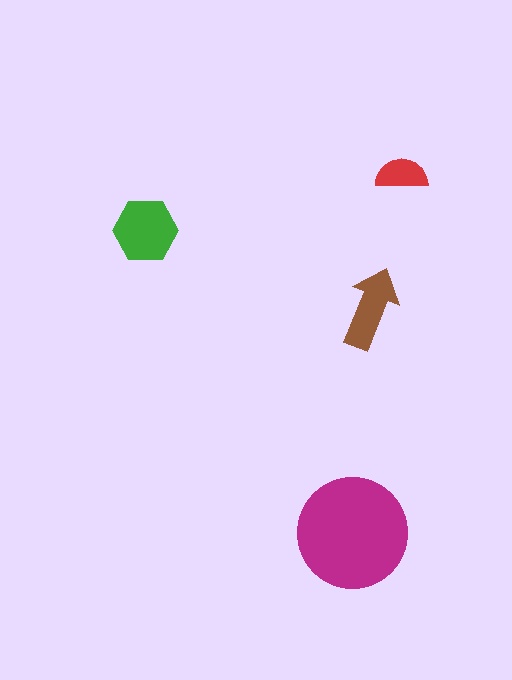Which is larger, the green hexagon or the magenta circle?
The magenta circle.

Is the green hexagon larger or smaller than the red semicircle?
Larger.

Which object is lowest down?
The magenta circle is bottommost.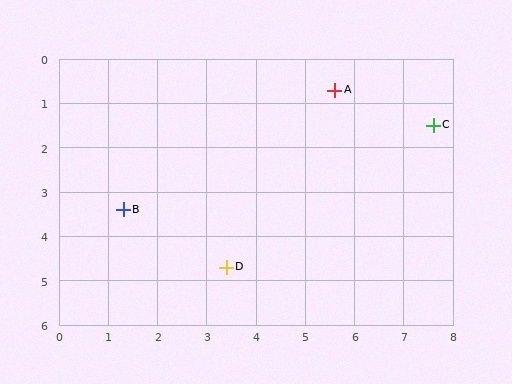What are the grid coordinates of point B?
Point B is at approximately (1.3, 3.4).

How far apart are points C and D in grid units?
Points C and D are about 5.3 grid units apart.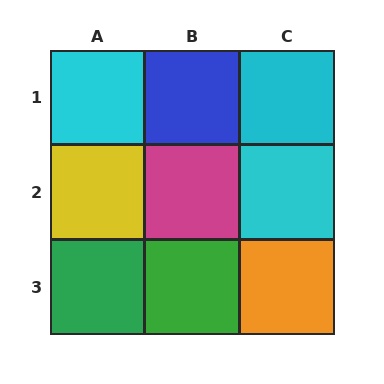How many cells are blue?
1 cell is blue.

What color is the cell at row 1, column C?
Cyan.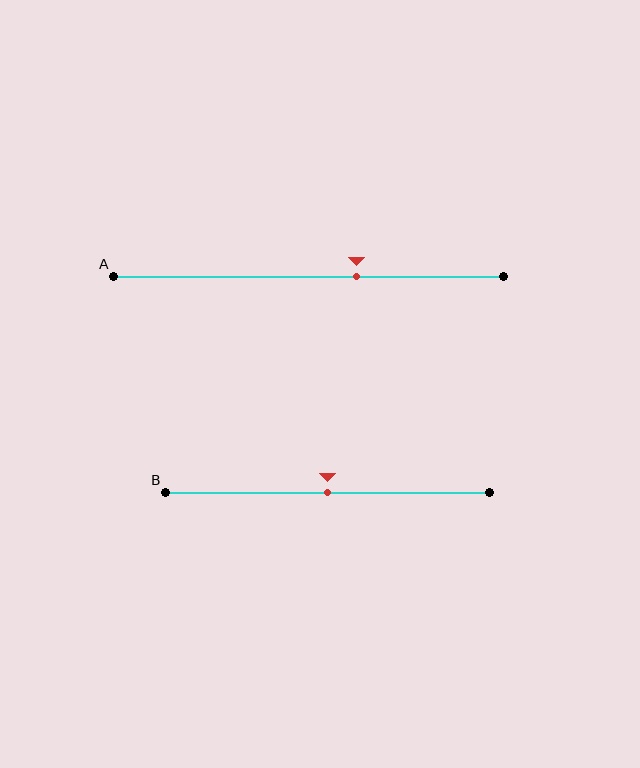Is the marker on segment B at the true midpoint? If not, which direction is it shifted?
Yes, the marker on segment B is at the true midpoint.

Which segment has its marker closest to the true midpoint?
Segment B has its marker closest to the true midpoint.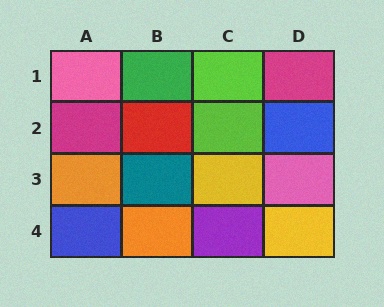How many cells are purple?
1 cell is purple.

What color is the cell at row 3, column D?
Pink.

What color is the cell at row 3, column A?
Orange.